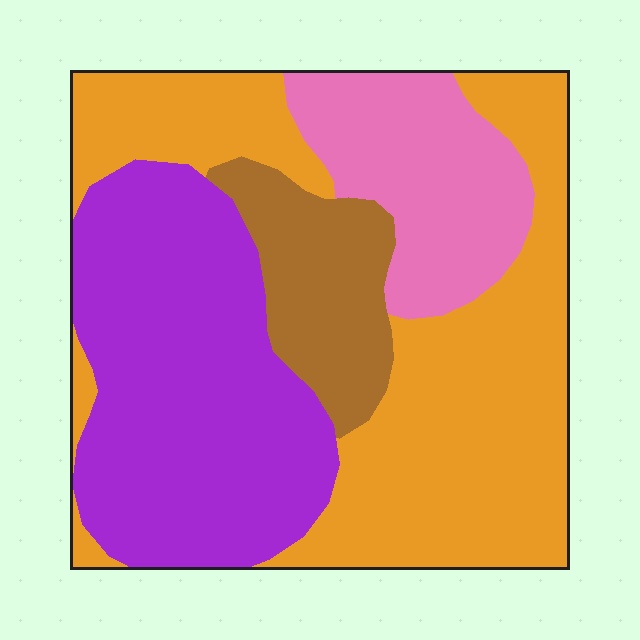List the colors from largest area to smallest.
From largest to smallest: orange, purple, pink, brown.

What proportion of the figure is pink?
Pink covers about 15% of the figure.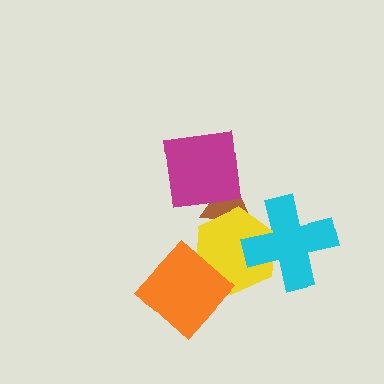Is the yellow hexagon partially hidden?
Yes, it is partially covered by another shape.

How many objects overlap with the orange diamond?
1 object overlaps with the orange diamond.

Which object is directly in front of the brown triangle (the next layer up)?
The yellow hexagon is directly in front of the brown triangle.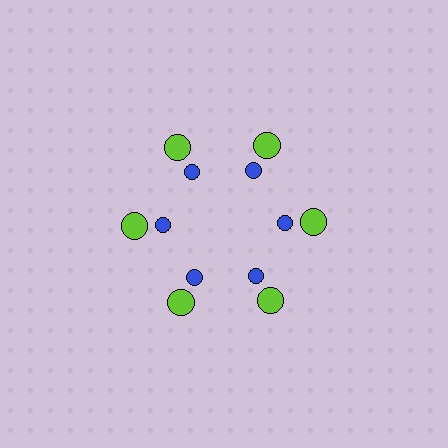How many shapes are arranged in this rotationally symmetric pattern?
There are 12 shapes, arranged in 6 groups of 2.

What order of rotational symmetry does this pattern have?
This pattern has 6-fold rotational symmetry.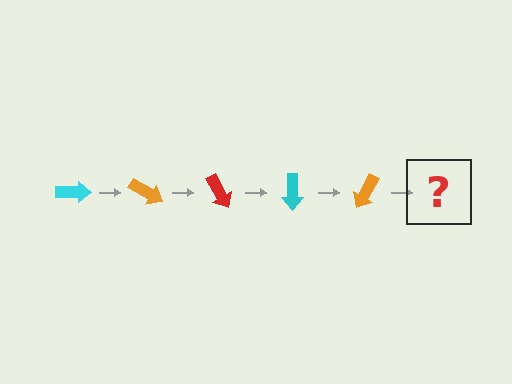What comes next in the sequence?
The next element should be a red arrow, rotated 150 degrees from the start.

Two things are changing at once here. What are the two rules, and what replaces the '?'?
The two rules are that it rotates 30 degrees each step and the color cycles through cyan, orange, and red. The '?' should be a red arrow, rotated 150 degrees from the start.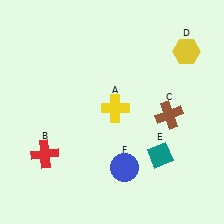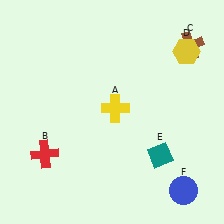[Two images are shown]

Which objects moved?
The objects that moved are: the brown cross (C), the blue circle (F).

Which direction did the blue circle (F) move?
The blue circle (F) moved right.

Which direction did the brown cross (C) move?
The brown cross (C) moved up.